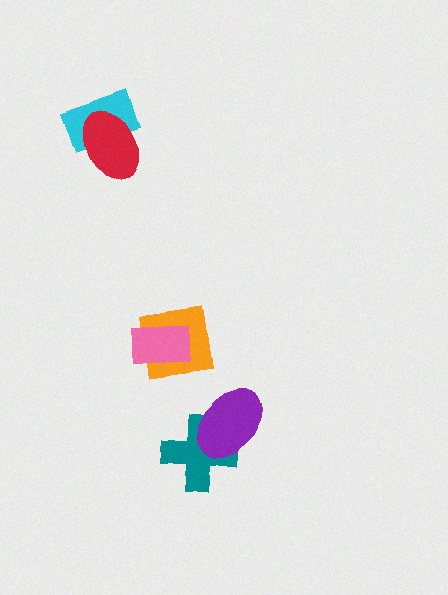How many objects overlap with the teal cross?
1 object overlaps with the teal cross.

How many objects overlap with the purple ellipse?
1 object overlaps with the purple ellipse.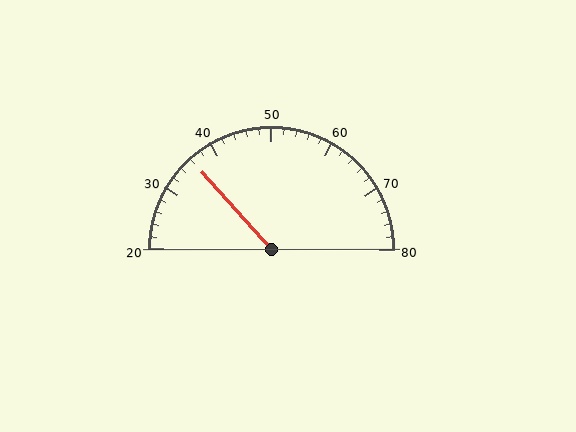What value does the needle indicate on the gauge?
The needle indicates approximately 36.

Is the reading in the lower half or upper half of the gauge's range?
The reading is in the lower half of the range (20 to 80).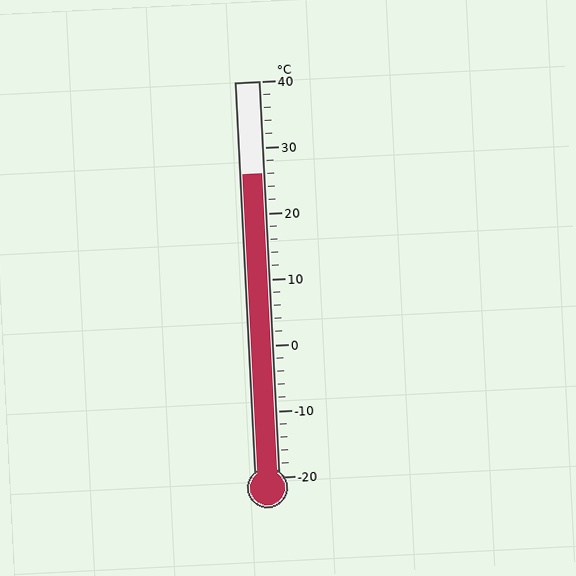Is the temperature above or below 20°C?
The temperature is above 20°C.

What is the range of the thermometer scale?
The thermometer scale ranges from -20°C to 40°C.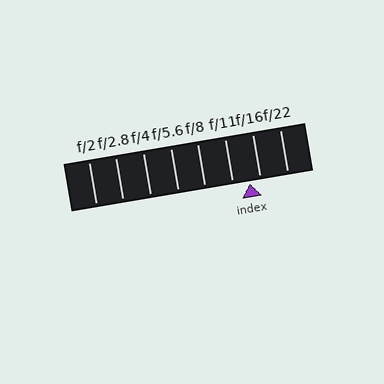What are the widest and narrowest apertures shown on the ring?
The widest aperture shown is f/2 and the narrowest is f/22.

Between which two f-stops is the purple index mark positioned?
The index mark is between f/11 and f/16.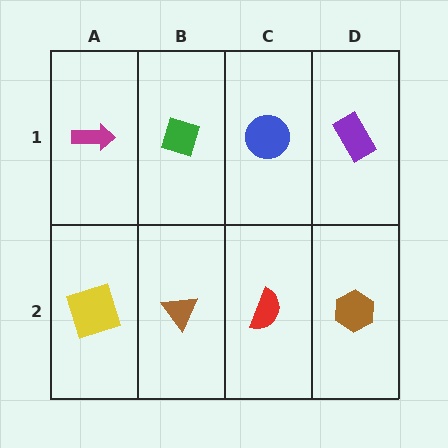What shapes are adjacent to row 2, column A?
A magenta arrow (row 1, column A), a brown triangle (row 2, column B).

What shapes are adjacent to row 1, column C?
A red semicircle (row 2, column C), a green diamond (row 1, column B), a purple rectangle (row 1, column D).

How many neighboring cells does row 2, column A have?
2.